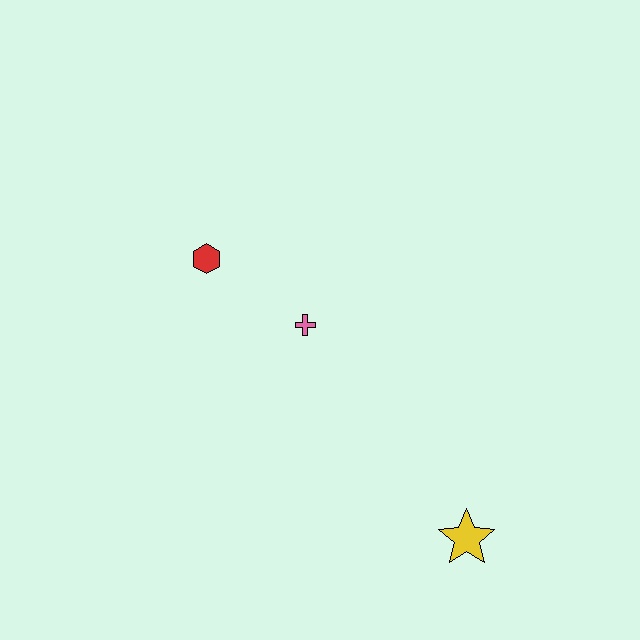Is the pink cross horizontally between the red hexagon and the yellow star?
Yes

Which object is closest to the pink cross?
The red hexagon is closest to the pink cross.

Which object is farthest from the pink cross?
The yellow star is farthest from the pink cross.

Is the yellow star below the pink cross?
Yes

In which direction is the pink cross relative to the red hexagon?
The pink cross is to the right of the red hexagon.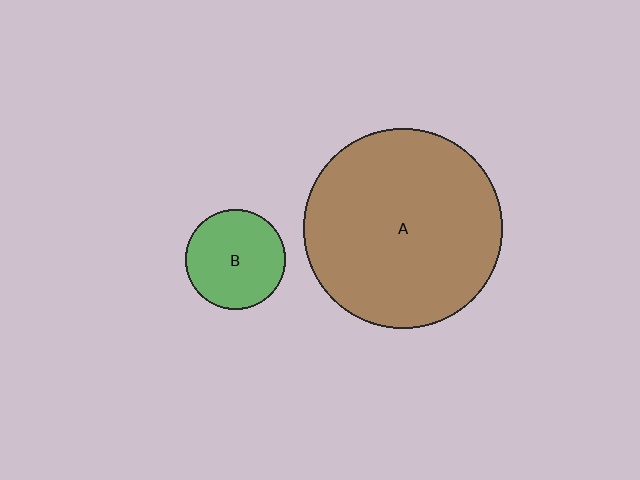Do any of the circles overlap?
No, none of the circles overlap.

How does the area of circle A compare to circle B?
Approximately 4.0 times.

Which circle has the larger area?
Circle A (brown).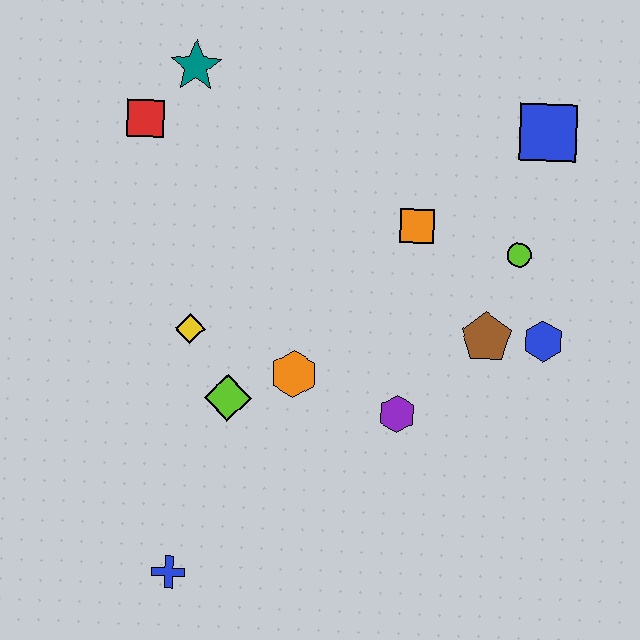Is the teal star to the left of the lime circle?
Yes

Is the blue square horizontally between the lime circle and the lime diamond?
No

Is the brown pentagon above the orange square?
No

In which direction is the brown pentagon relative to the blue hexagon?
The brown pentagon is to the left of the blue hexagon.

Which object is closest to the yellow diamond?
The lime diamond is closest to the yellow diamond.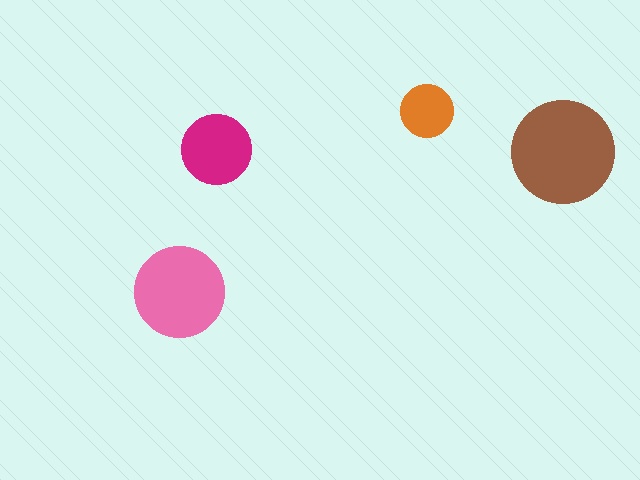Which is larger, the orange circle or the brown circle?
The brown one.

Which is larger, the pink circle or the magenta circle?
The pink one.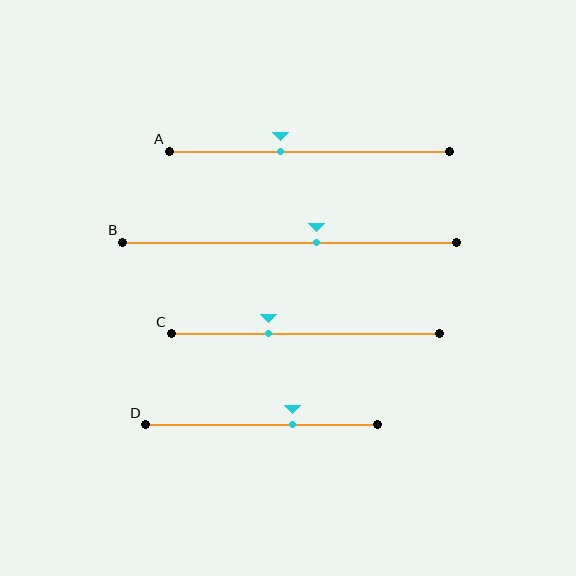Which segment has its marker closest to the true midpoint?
Segment B has its marker closest to the true midpoint.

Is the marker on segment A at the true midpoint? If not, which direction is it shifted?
No, the marker on segment A is shifted to the left by about 10% of the segment length.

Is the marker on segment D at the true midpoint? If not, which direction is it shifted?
No, the marker on segment D is shifted to the right by about 13% of the segment length.